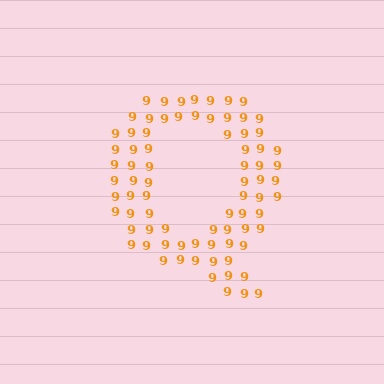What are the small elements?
The small elements are digit 9's.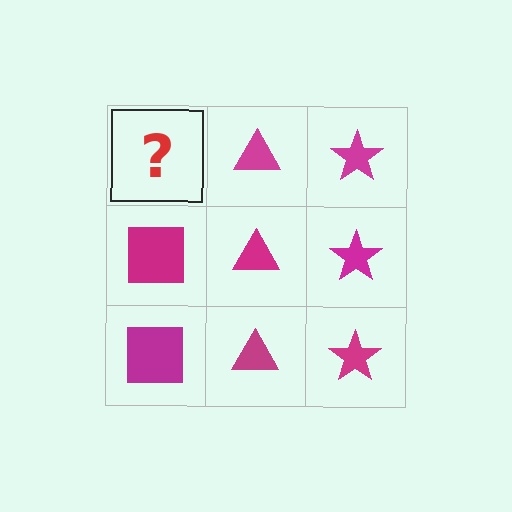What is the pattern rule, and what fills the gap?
The rule is that each column has a consistent shape. The gap should be filled with a magenta square.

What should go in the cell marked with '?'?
The missing cell should contain a magenta square.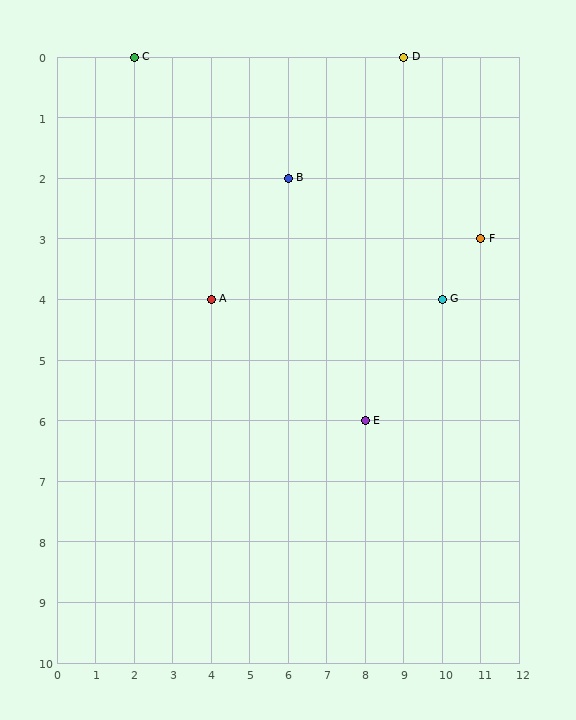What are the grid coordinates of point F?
Point F is at grid coordinates (11, 3).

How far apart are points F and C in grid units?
Points F and C are 9 columns and 3 rows apart (about 9.5 grid units diagonally).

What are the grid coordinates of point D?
Point D is at grid coordinates (9, 0).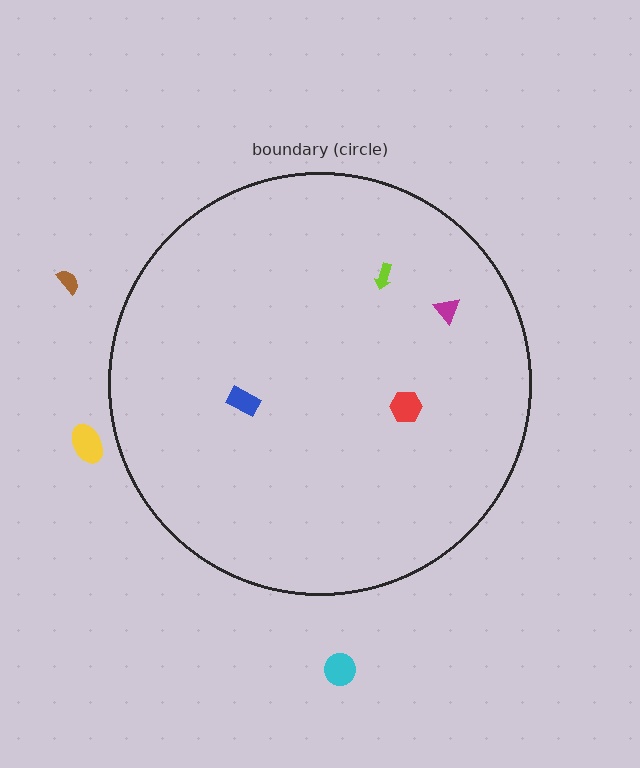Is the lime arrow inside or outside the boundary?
Inside.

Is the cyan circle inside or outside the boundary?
Outside.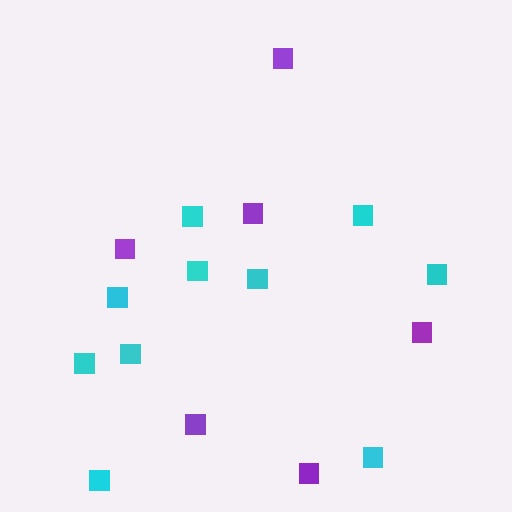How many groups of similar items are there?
There are 2 groups: one group of purple squares (6) and one group of cyan squares (10).